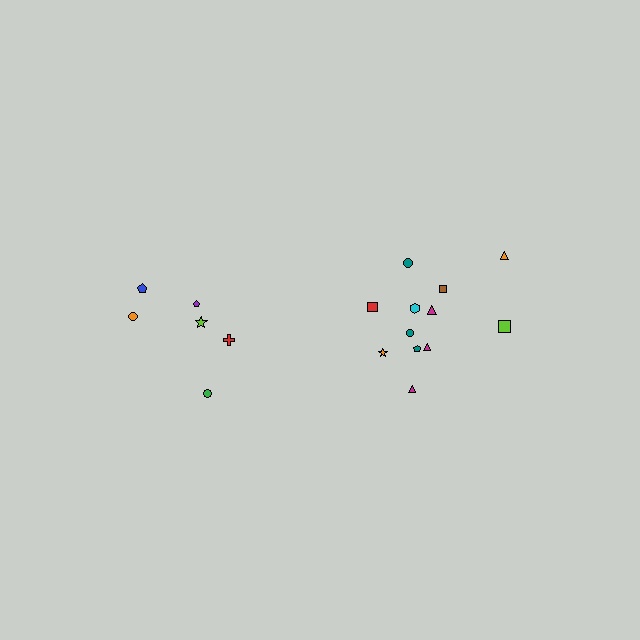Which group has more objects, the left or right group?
The right group.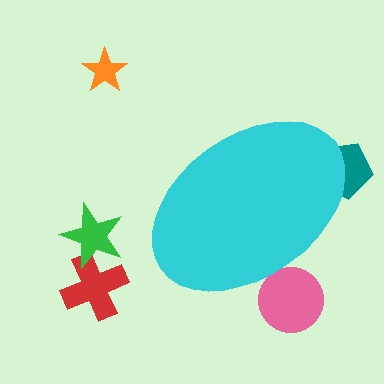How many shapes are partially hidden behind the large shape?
2 shapes are partially hidden.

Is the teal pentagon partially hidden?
Yes, the teal pentagon is partially hidden behind the cyan ellipse.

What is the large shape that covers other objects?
A cyan ellipse.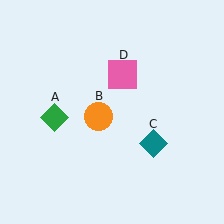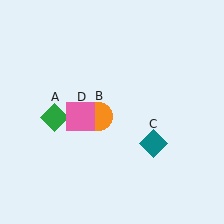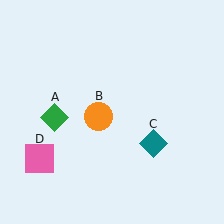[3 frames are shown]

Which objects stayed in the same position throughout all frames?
Green diamond (object A) and orange circle (object B) and teal diamond (object C) remained stationary.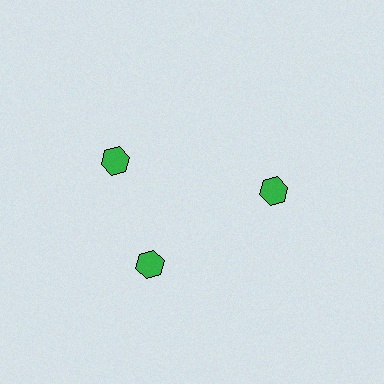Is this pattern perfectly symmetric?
No. The 3 green hexagons are arranged in a ring, but one element near the 11 o'clock position is rotated out of alignment along the ring, breaking the 3-fold rotational symmetry.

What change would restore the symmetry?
The symmetry would be restored by rotating it back into even spacing with its neighbors so that all 3 hexagons sit at equal angles and equal distance from the center.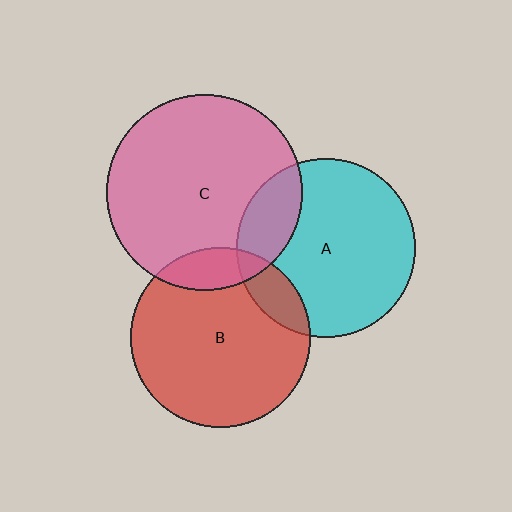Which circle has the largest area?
Circle C (pink).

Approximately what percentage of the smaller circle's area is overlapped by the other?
Approximately 20%.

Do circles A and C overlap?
Yes.